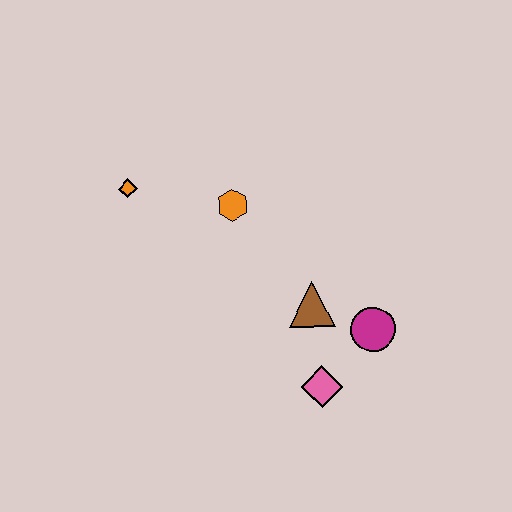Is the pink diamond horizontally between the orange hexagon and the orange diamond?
No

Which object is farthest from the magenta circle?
The orange diamond is farthest from the magenta circle.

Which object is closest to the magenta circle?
The brown triangle is closest to the magenta circle.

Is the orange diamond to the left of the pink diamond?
Yes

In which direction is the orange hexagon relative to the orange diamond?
The orange hexagon is to the right of the orange diamond.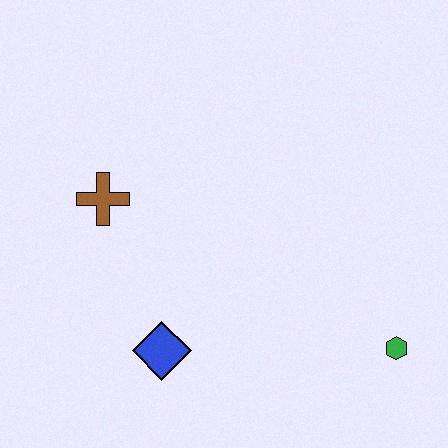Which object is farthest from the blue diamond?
The green hexagon is farthest from the blue diamond.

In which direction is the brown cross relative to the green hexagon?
The brown cross is to the left of the green hexagon.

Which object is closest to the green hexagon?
The blue diamond is closest to the green hexagon.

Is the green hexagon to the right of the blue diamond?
Yes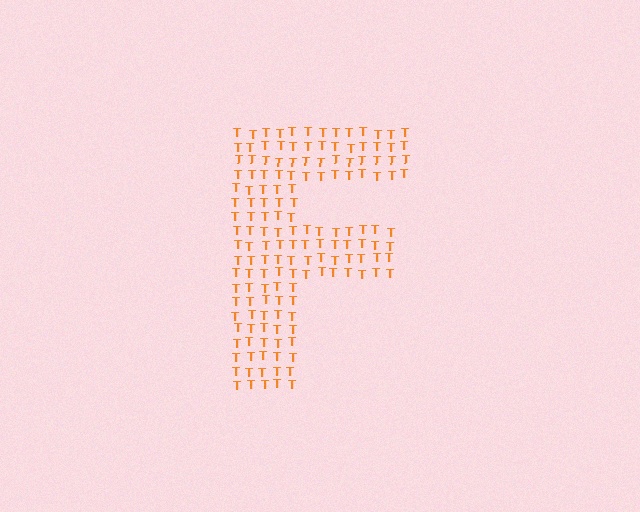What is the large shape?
The large shape is the letter F.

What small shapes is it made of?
It is made of small letter T's.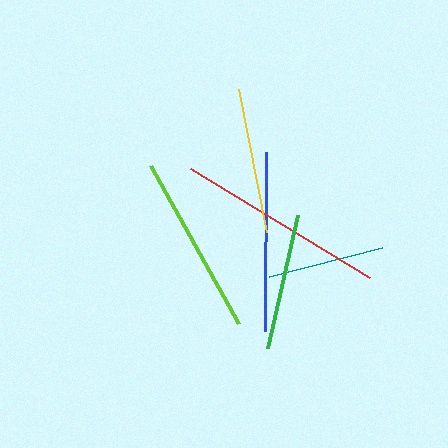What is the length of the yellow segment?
The yellow segment is approximately 145 pixels long.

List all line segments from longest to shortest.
From longest to shortest: red, lime, blue, yellow, green, teal.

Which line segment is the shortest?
The teal line is the shortest at approximately 117 pixels.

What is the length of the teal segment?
The teal segment is approximately 117 pixels long.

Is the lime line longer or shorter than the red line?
The red line is longer than the lime line.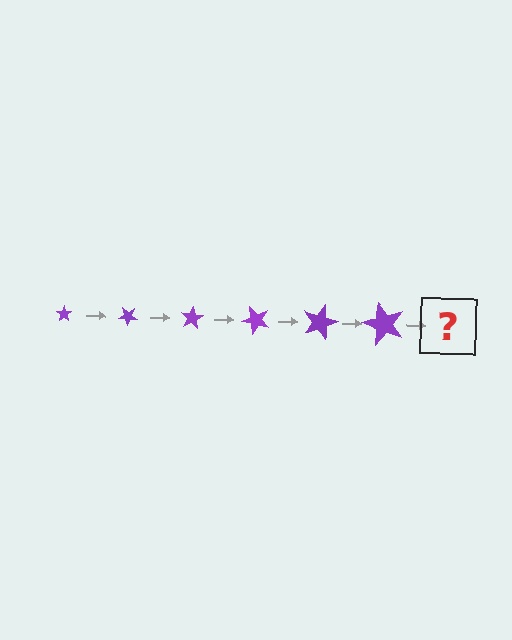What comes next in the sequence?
The next element should be a star, larger than the previous one and rotated 240 degrees from the start.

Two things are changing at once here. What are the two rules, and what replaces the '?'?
The two rules are that the star grows larger each step and it rotates 40 degrees each step. The '?' should be a star, larger than the previous one and rotated 240 degrees from the start.